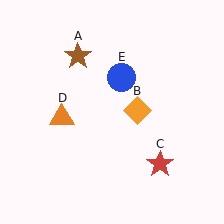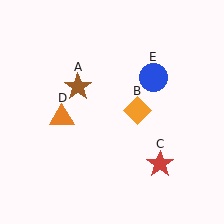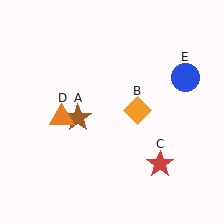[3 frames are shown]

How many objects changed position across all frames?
2 objects changed position: brown star (object A), blue circle (object E).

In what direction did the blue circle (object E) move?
The blue circle (object E) moved right.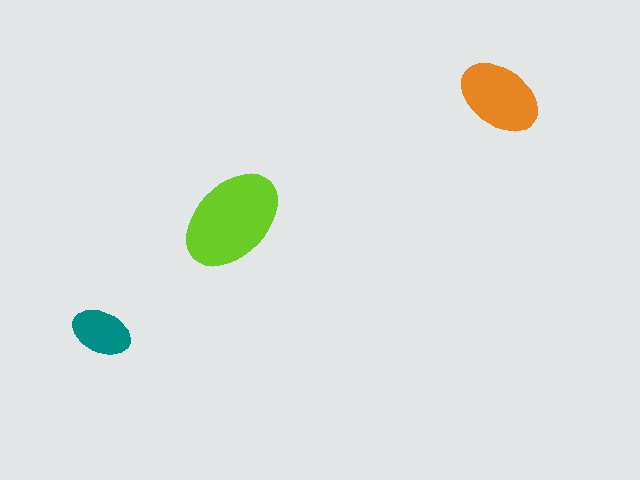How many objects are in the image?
There are 3 objects in the image.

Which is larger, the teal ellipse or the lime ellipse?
The lime one.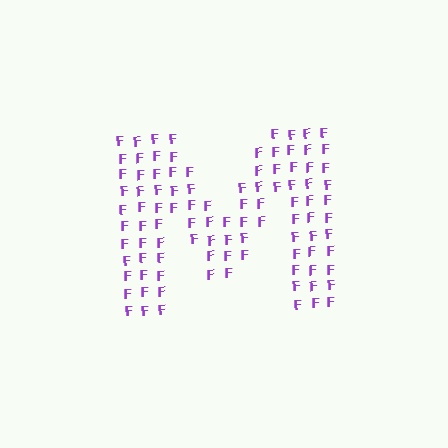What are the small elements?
The small elements are letter F's.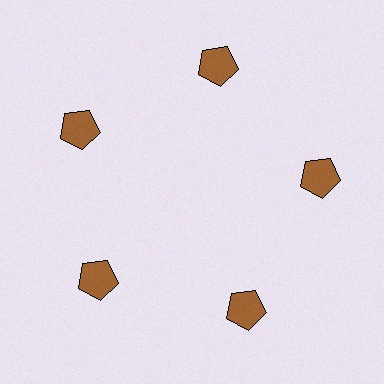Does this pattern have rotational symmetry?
Yes, this pattern has 5-fold rotational symmetry. It looks the same after rotating 72 degrees around the center.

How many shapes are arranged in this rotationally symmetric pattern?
There are 5 shapes, arranged in 5 groups of 1.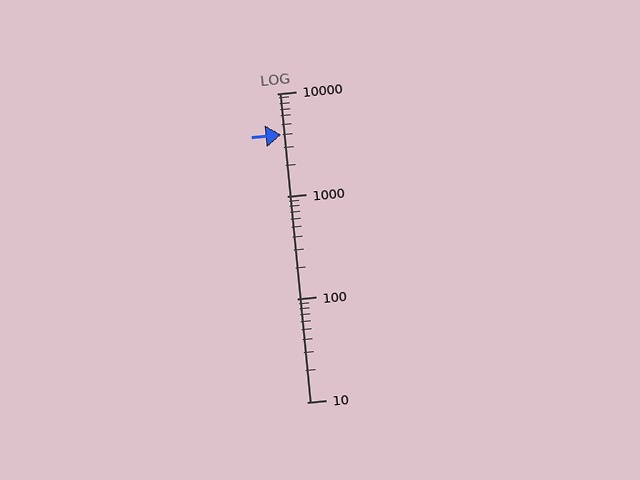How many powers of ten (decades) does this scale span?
The scale spans 3 decades, from 10 to 10000.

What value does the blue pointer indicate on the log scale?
The pointer indicates approximately 4000.